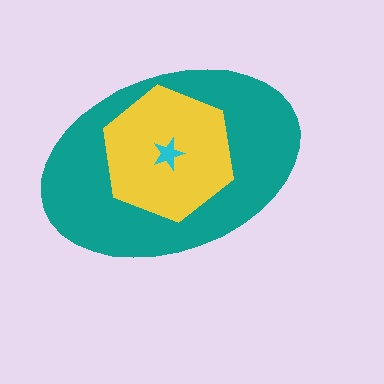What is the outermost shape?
The teal ellipse.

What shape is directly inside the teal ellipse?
The yellow hexagon.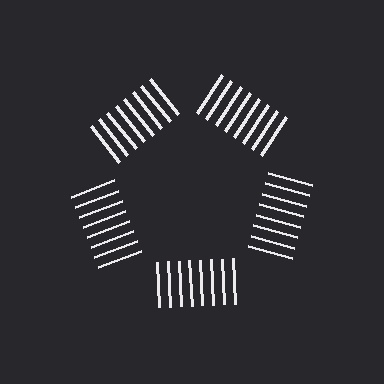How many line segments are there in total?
40 — 8 along each of the 5 edges.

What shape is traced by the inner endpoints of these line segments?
An illusory pentagon — the line segments terminate on its edges but no continuous stroke is drawn.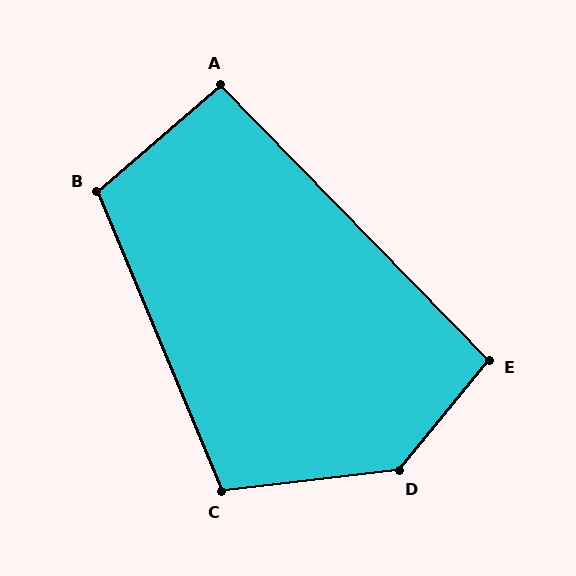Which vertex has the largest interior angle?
D, at approximately 136 degrees.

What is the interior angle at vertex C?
Approximately 106 degrees (obtuse).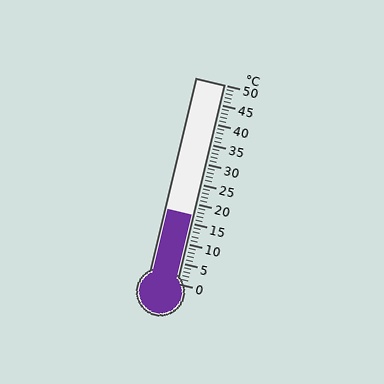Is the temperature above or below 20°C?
The temperature is below 20°C.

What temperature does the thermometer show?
The thermometer shows approximately 17°C.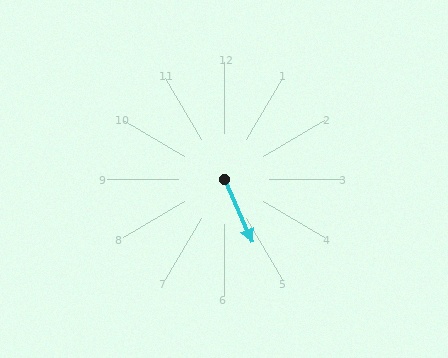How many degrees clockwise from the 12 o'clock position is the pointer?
Approximately 156 degrees.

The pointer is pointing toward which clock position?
Roughly 5 o'clock.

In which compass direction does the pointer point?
Southeast.